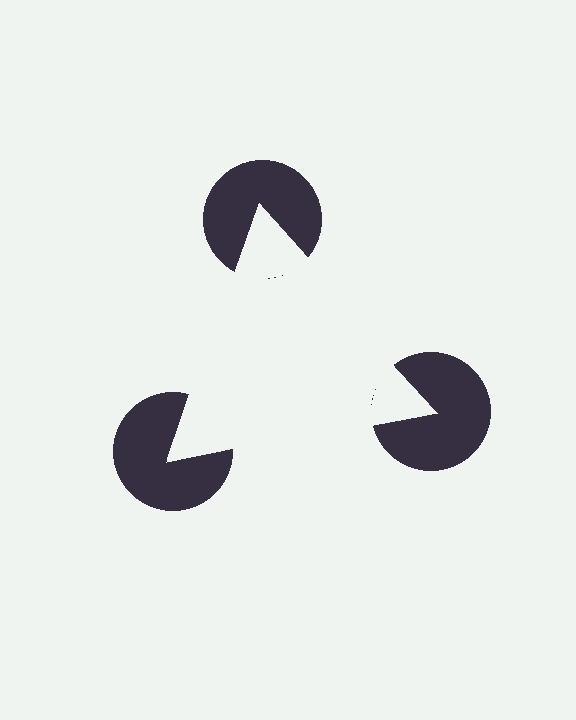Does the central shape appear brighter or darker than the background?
It typically appears slightly brighter than the background, even though no actual brightness change is drawn.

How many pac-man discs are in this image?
There are 3 — one at each vertex of the illusory triangle.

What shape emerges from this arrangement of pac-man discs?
An illusory triangle — its edges are inferred from the aligned wedge cuts in the pac-man discs, not physically drawn.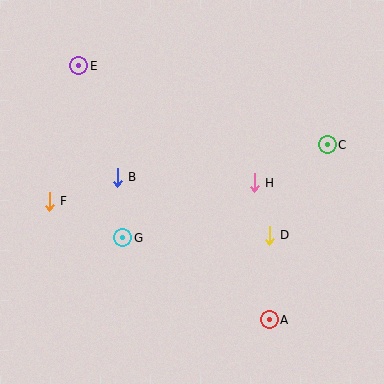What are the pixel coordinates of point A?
Point A is at (269, 320).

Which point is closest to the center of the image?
Point H at (254, 183) is closest to the center.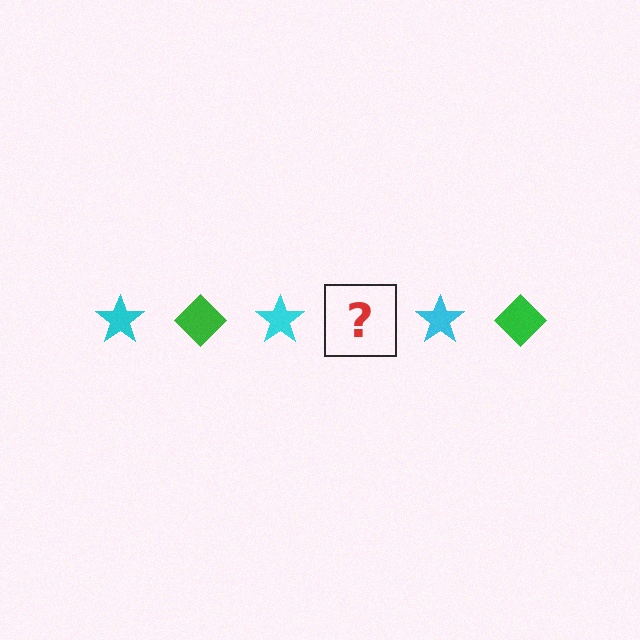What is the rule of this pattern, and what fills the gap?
The rule is that the pattern alternates between cyan star and green diamond. The gap should be filled with a green diamond.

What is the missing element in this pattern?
The missing element is a green diamond.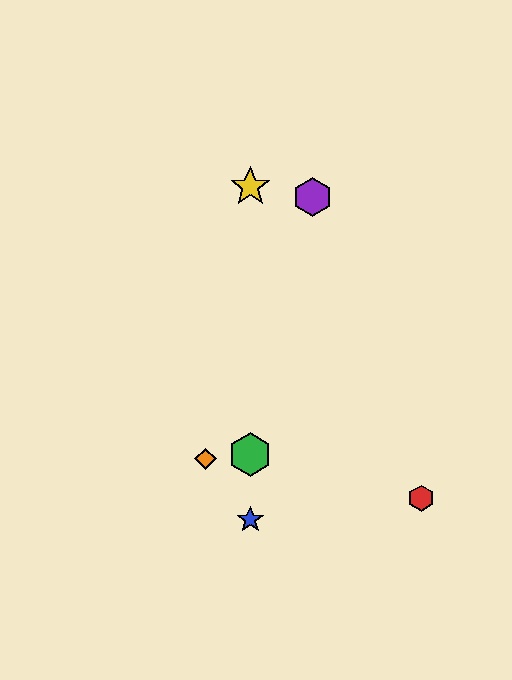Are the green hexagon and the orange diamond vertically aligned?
No, the green hexagon is at x≈250 and the orange diamond is at x≈205.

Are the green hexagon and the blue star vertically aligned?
Yes, both are at x≈250.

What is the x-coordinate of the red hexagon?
The red hexagon is at x≈421.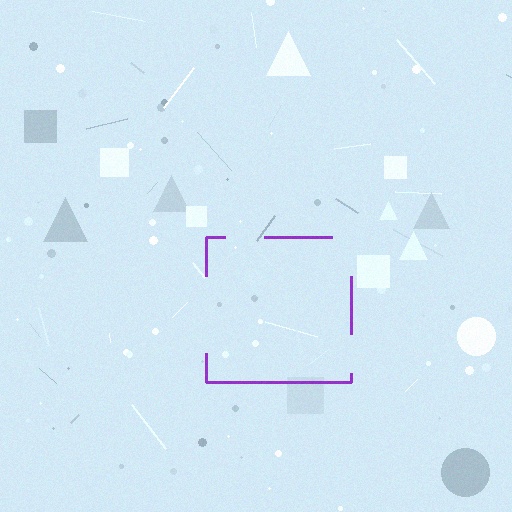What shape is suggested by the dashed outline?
The dashed outline suggests a square.